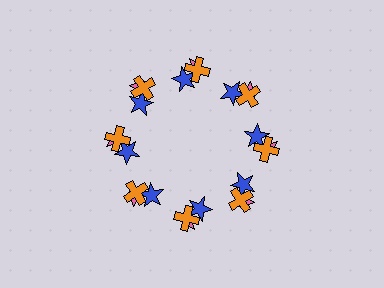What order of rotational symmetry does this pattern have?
This pattern has 8-fold rotational symmetry.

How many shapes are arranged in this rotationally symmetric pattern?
There are 24 shapes, arranged in 8 groups of 3.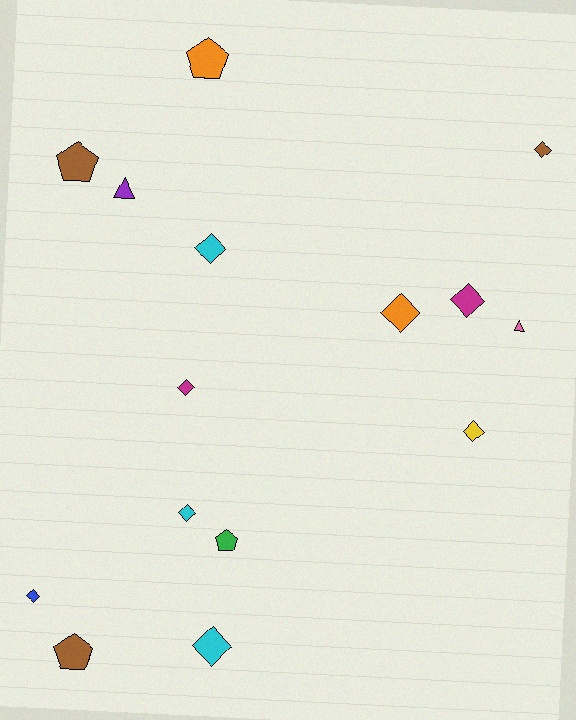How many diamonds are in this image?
There are 9 diamonds.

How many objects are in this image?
There are 15 objects.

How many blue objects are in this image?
There is 1 blue object.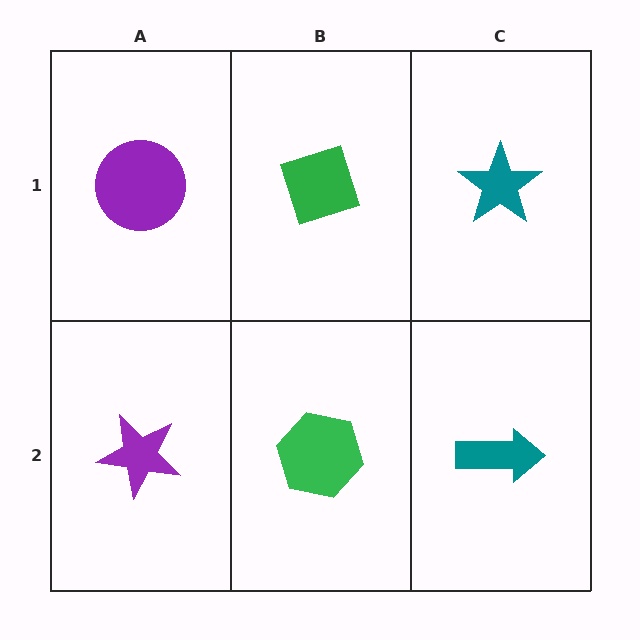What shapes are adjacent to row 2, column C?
A teal star (row 1, column C), a green hexagon (row 2, column B).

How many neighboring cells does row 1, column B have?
3.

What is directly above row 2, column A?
A purple circle.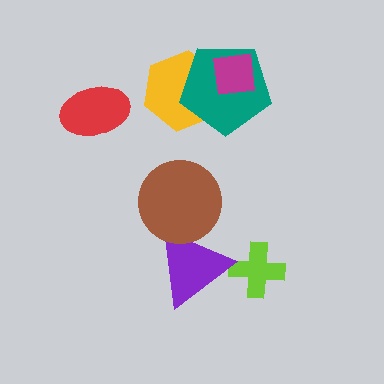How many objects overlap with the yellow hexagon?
2 objects overlap with the yellow hexagon.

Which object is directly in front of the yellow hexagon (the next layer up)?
The teal pentagon is directly in front of the yellow hexagon.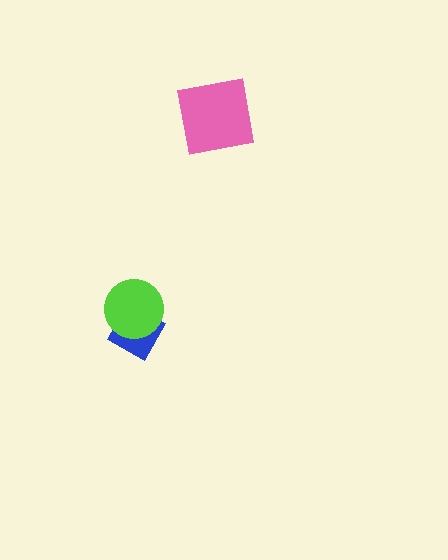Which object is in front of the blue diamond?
The lime circle is in front of the blue diamond.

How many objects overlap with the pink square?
0 objects overlap with the pink square.